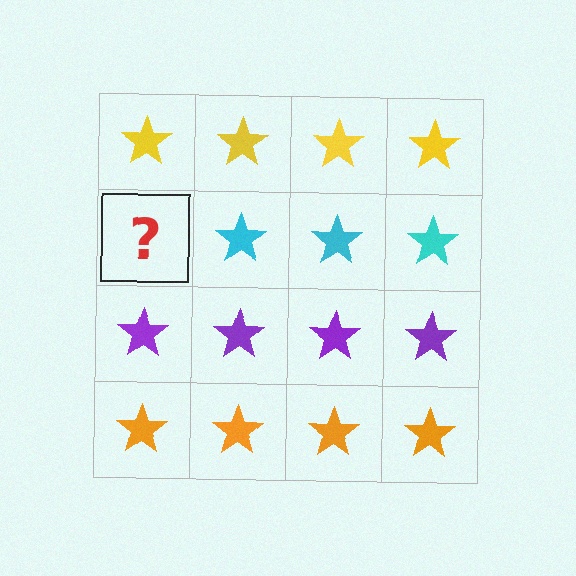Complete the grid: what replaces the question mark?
The question mark should be replaced with a cyan star.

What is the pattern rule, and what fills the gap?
The rule is that each row has a consistent color. The gap should be filled with a cyan star.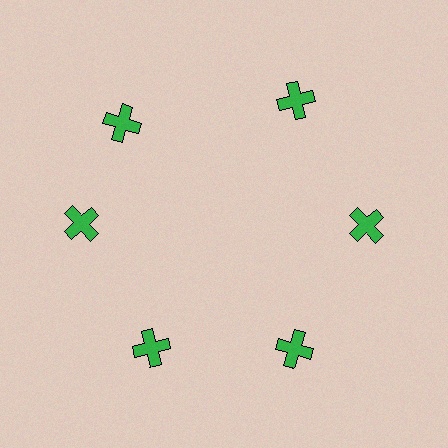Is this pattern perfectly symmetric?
No. The 6 green crosses are arranged in a ring, but one element near the 11 o'clock position is rotated out of alignment along the ring, breaking the 6-fold rotational symmetry.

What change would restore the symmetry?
The symmetry would be restored by rotating it back into even spacing with its neighbors so that all 6 crosses sit at equal angles and equal distance from the center.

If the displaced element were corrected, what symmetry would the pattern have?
It would have 6-fold rotational symmetry — the pattern would map onto itself every 60 degrees.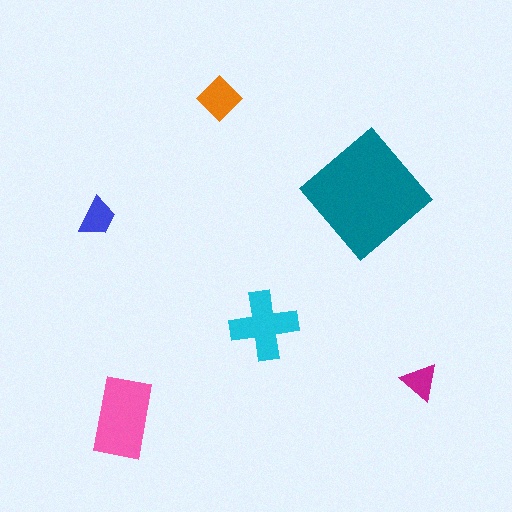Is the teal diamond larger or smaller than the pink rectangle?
Larger.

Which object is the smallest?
The magenta triangle.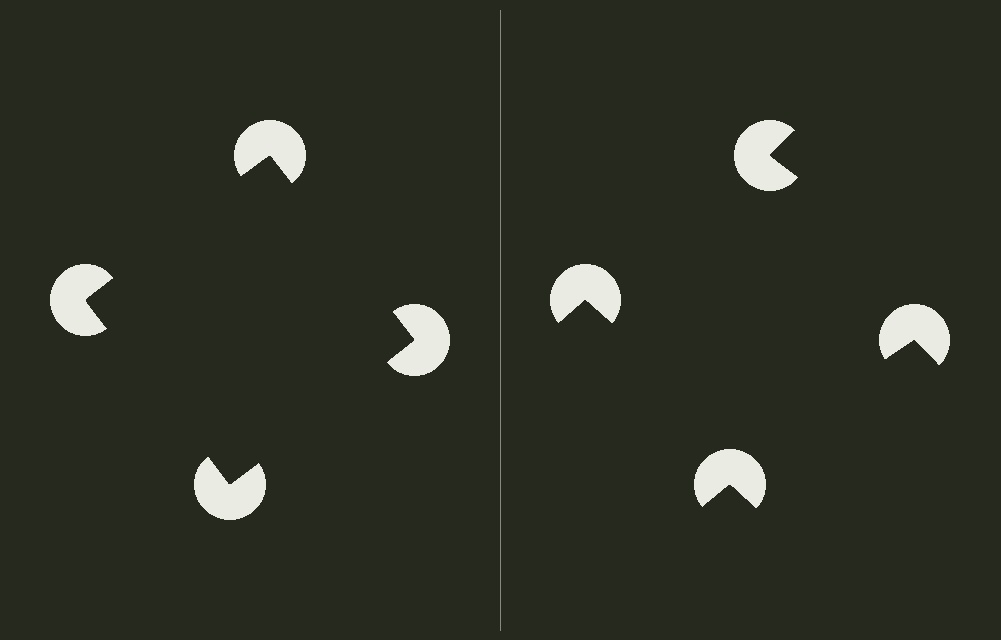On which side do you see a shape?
An illusory square appears on the left side. On the right side the wedge cuts are rotated, so no coherent shape forms.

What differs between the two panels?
The pac-man discs are positioned identically on both sides; only the wedge orientations differ. On the left they align to a square; on the right they are misaligned.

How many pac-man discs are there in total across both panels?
8 — 4 on each side.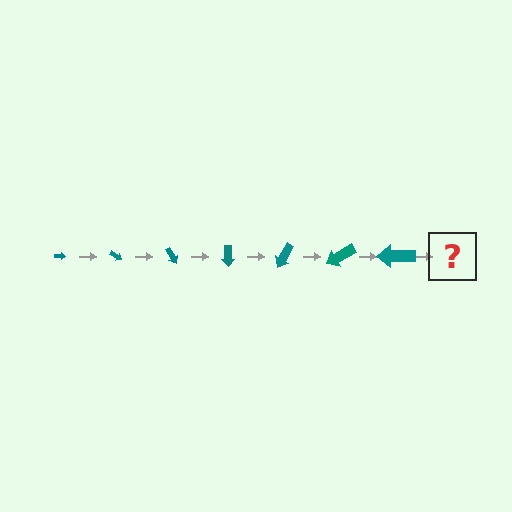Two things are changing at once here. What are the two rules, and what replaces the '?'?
The two rules are that the arrow grows larger each step and it rotates 30 degrees each step. The '?' should be an arrow, larger than the previous one and rotated 210 degrees from the start.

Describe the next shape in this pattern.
It should be an arrow, larger than the previous one and rotated 210 degrees from the start.